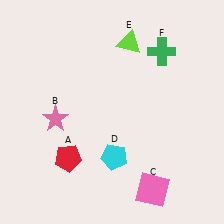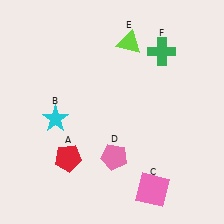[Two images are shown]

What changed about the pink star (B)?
In Image 1, B is pink. In Image 2, it changed to cyan.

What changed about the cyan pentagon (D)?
In Image 1, D is cyan. In Image 2, it changed to pink.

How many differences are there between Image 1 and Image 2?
There are 2 differences between the two images.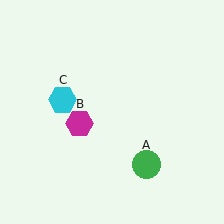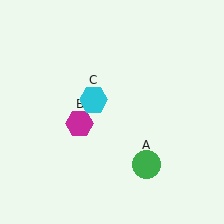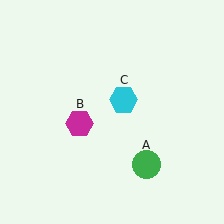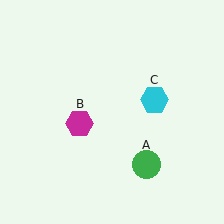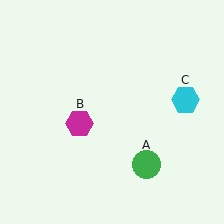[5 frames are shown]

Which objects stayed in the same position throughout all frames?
Green circle (object A) and magenta hexagon (object B) remained stationary.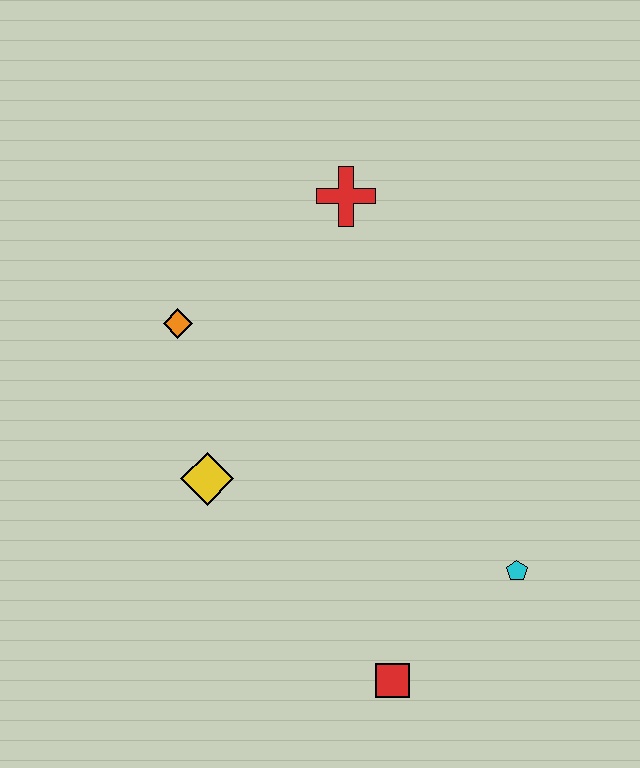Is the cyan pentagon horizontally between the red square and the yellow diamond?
No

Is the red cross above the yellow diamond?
Yes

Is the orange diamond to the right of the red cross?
No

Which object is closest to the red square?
The cyan pentagon is closest to the red square.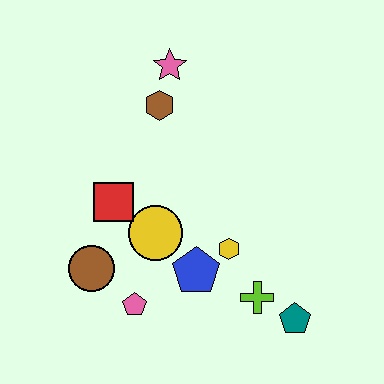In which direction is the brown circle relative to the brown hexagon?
The brown circle is below the brown hexagon.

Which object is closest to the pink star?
The brown hexagon is closest to the pink star.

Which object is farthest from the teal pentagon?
The pink star is farthest from the teal pentagon.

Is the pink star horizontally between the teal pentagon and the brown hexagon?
Yes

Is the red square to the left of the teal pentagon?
Yes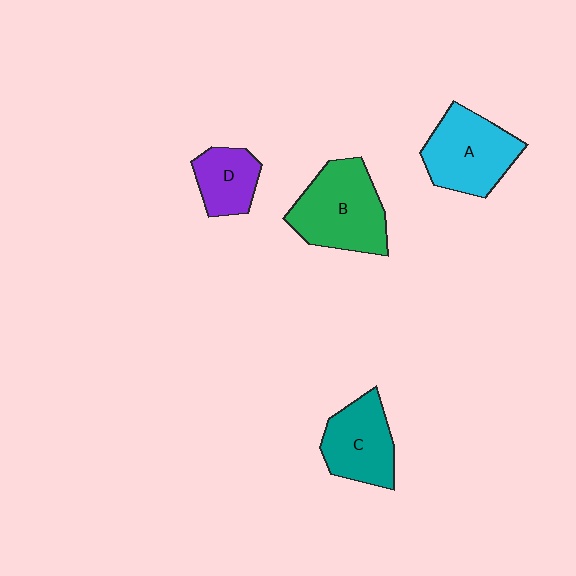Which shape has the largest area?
Shape B (green).